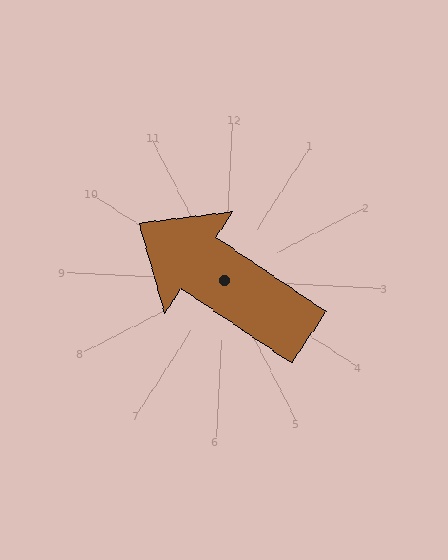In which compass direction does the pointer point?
Northwest.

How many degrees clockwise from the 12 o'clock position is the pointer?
Approximately 301 degrees.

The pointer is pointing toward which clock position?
Roughly 10 o'clock.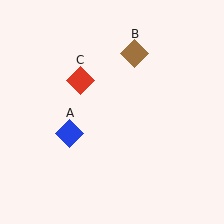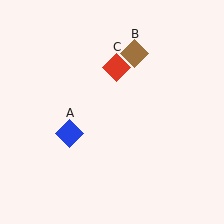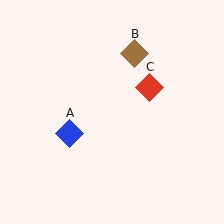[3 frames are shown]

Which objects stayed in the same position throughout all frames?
Blue diamond (object A) and brown diamond (object B) remained stationary.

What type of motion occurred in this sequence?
The red diamond (object C) rotated clockwise around the center of the scene.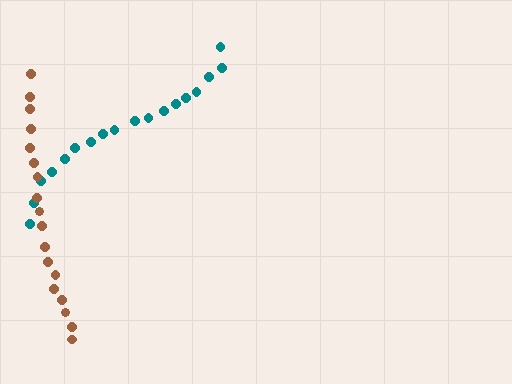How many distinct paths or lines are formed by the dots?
There are 2 distinct paths.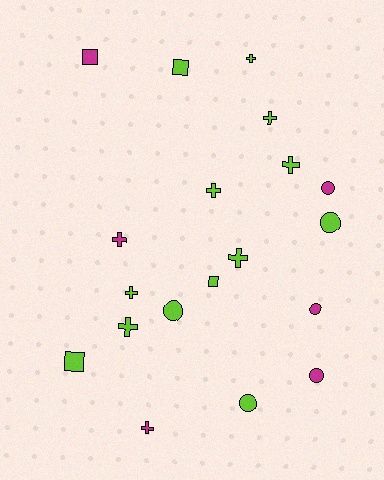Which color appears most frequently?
Lime, with 13 objects.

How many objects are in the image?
There are 19 objects.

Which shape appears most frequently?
Cross, with 9 objects.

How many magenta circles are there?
There are 3 magenta circles.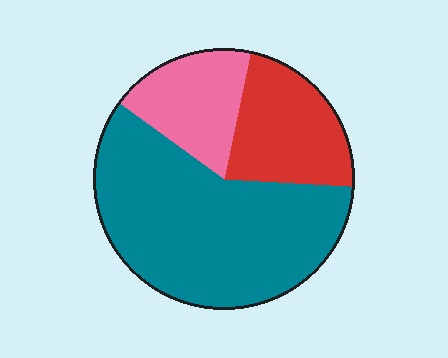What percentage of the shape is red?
Red takes up about one quarter (1/4) of the shape.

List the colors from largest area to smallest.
From largest to smallest: teal, red, pink.